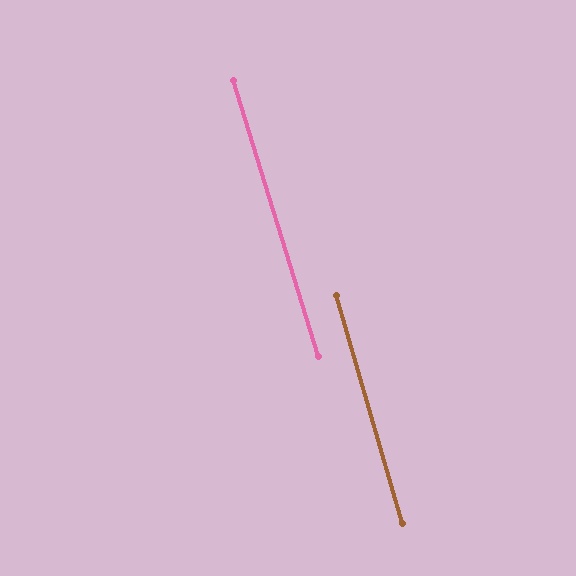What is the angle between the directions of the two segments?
Approximately 1 degree.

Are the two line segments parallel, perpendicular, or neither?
Parallel — their directions differ by only 1.2°.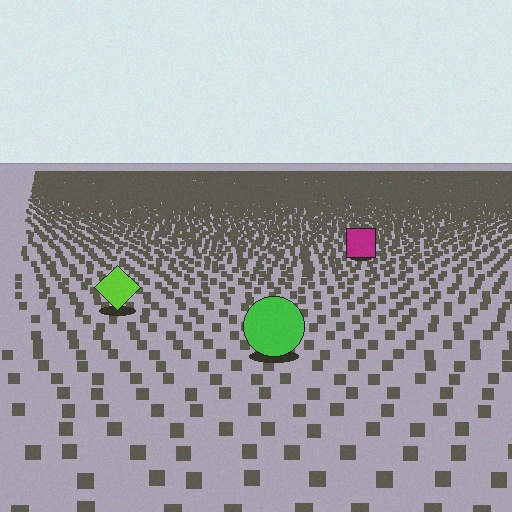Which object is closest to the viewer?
The green circle is closest. The texture marks near it are larger and more spread out.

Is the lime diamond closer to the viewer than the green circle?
No. The green circle is closer — you can tell from the texture gradient: the ground texture is coarser near it.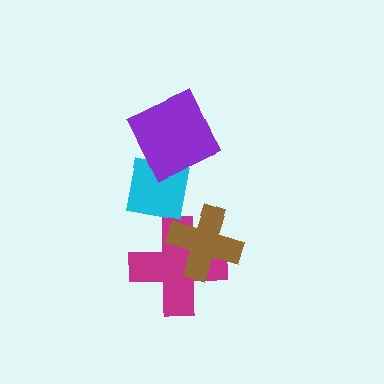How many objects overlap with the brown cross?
1 object overlaps with the brown cross.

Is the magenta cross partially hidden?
Yes, it is partially covered by another shape.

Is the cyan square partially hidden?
Yes, it is partially covered by another shape.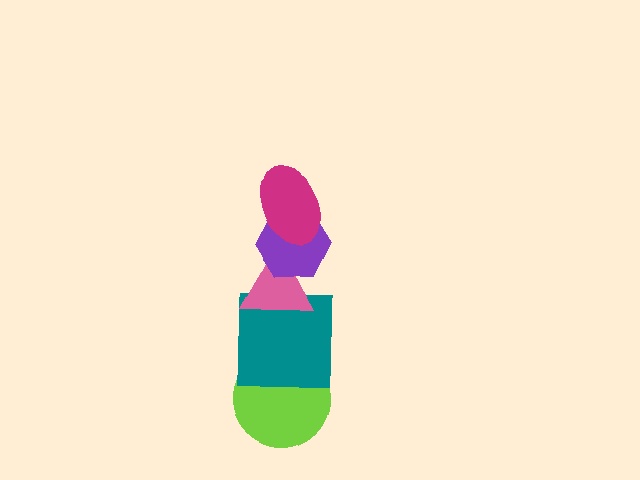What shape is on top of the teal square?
The pink triangle is on top of the teal square.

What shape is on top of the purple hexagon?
The magenta ellipse is on top of the purple hexagon.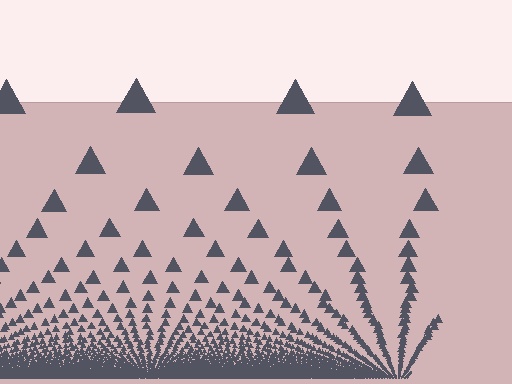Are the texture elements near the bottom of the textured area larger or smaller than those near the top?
Smaller. The gradient is inverted — elements near the bottom are smaller and denser.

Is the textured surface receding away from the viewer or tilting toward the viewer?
The surface appears to tilt toward the viewer. Texture elements get larger and sparser toward the top.